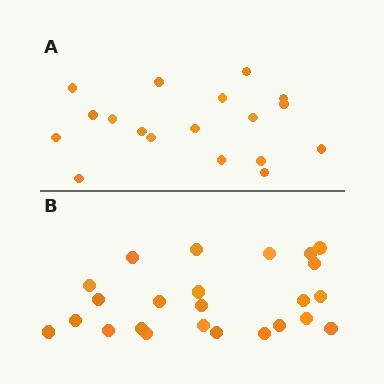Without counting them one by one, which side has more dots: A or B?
Region B (the bottom region) has more dots.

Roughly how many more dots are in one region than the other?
Region B has about 6 more dots than region A.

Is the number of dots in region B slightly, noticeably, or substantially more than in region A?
Region B has noticeably more, but not dramatically so. The ratio is roughly 1.3 to 1.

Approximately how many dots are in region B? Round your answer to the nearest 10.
About 20 dots. (The exact count is 24, which rounds to 20.)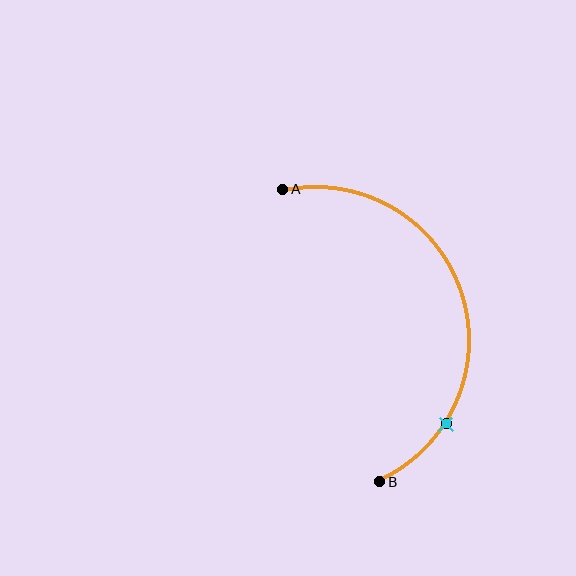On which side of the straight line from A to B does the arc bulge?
The arc bulges to the right of the straight line connecting A and B.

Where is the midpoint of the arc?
The arc midpoint is the point on the curve farthest from the straight line joining A and B. It sits to the right of that line.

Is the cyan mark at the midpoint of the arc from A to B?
No. The cyan mark lies on the arc but is closer to endpoint B. The arc midpoint would be at the point on the curve equidistant along the arc from both A and B.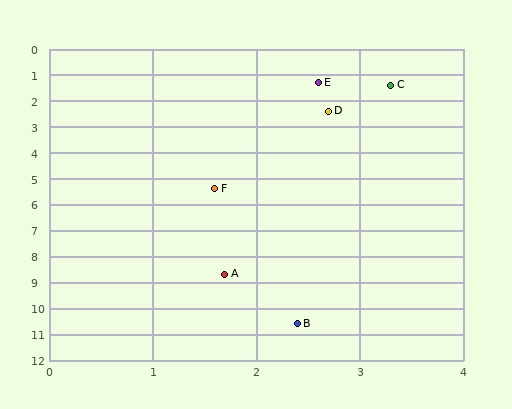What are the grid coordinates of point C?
Point C is at approximately (3.3, 1.4).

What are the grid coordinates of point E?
Point E is at approximately (2.6, 1.3).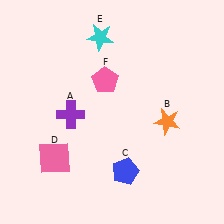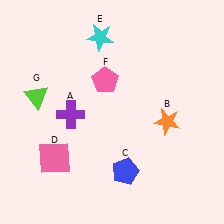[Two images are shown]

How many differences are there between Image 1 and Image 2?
There is 1 difference between the two images.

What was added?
A lime triangle (G) was added in Image 2.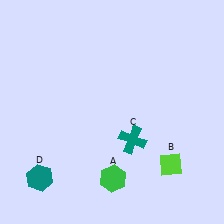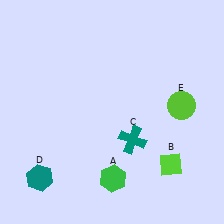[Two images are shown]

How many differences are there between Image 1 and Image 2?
There is 1 difference between the two images.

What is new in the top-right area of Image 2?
A lime circle (E) was added in the top-right area of Image 2.